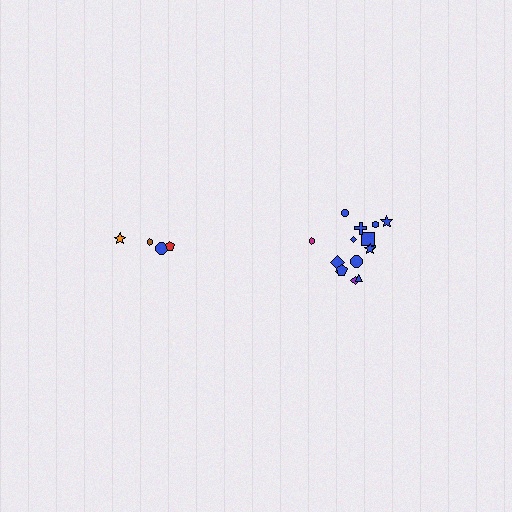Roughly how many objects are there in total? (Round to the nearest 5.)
Roughly 20 objects in total.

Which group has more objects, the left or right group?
The right group.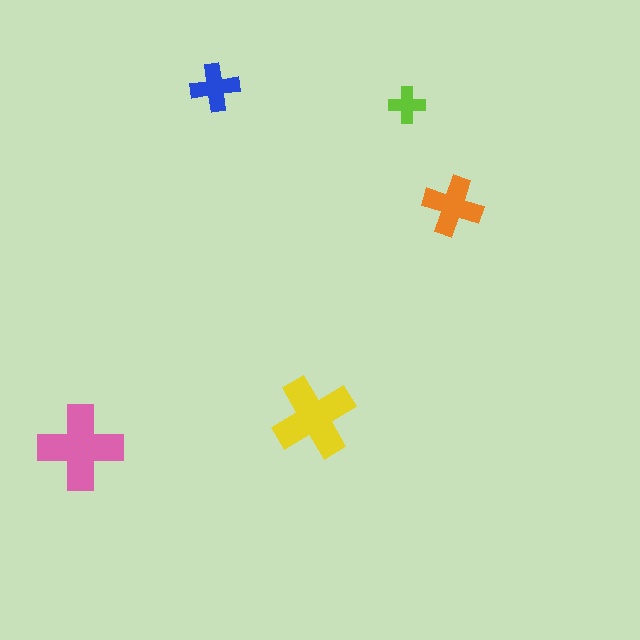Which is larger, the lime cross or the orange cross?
The orange one.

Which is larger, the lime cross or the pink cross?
The pink one.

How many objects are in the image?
There are 5 objects in the image.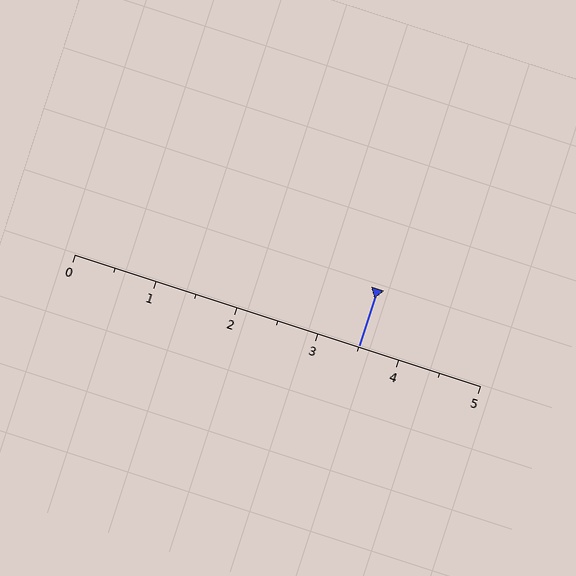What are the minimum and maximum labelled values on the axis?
The axis runs from 0 to 5.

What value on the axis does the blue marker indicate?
The marker indicates approximately 3.5.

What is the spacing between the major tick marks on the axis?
The major ticks are spaced 1 apart.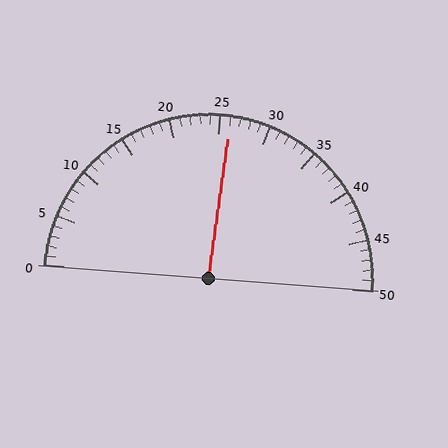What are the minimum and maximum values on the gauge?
The gauge ranges from 0 to 50.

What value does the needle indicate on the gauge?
The needle indicates approximately 26.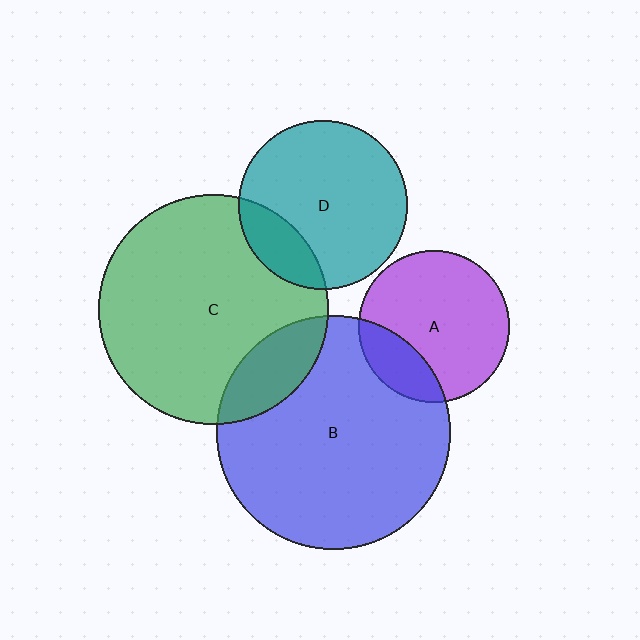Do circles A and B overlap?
Yes.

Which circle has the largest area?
Circle B (blue).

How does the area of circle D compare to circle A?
Approximately 1.3 times.